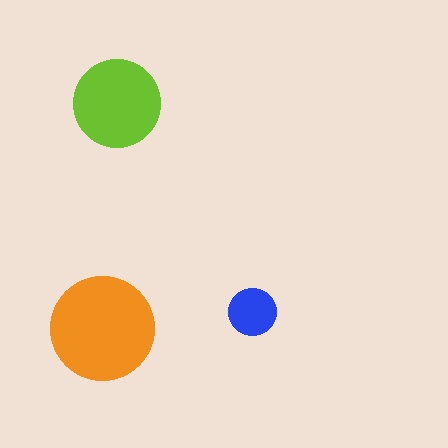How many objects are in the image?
There are 3 objects in the image.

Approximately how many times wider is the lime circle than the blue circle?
About 2 times wider.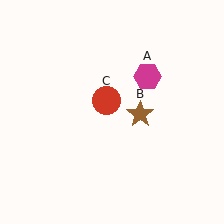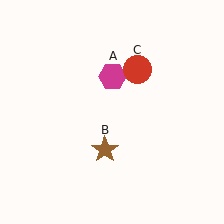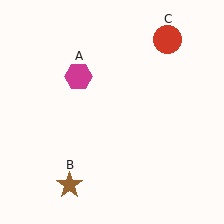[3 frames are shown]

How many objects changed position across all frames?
3 objects changed position: magenta hexagon (object A), brown star (object B), red circle (object C).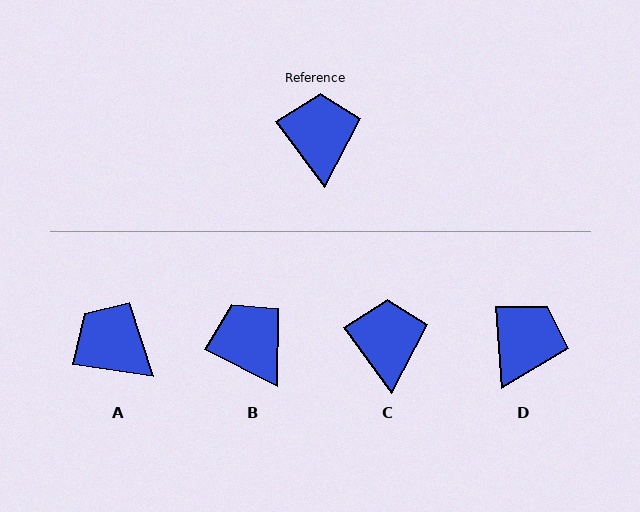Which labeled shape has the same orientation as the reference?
C.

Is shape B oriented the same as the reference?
No, it is off by about 27 degrees.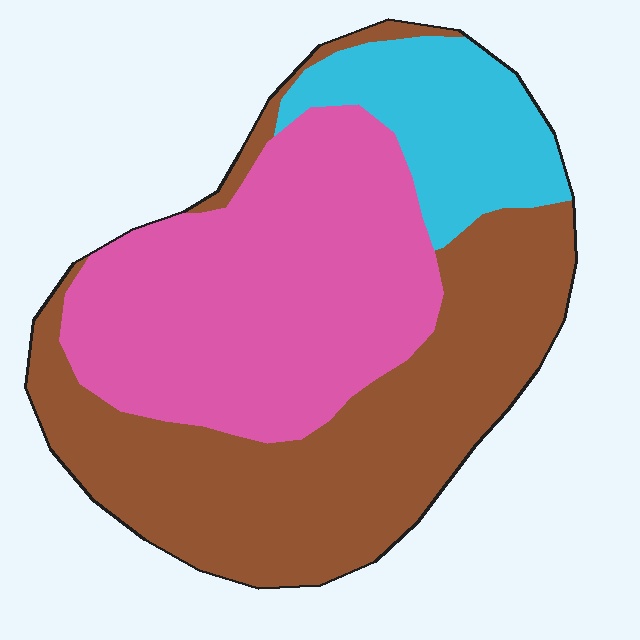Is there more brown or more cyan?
Brown.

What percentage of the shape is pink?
Pink takes up between a third and a half of the shape.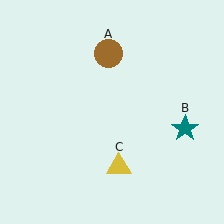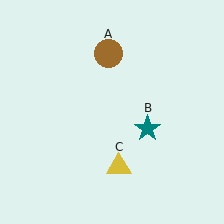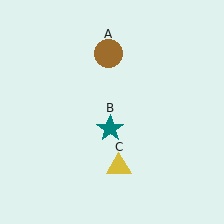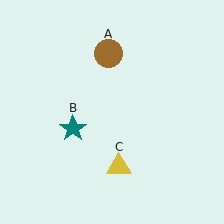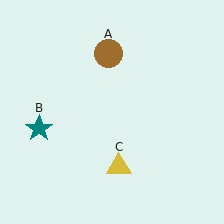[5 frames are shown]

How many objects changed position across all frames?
1 object changed position: teal star (object B).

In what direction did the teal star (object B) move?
The teal star (object B) moved left.